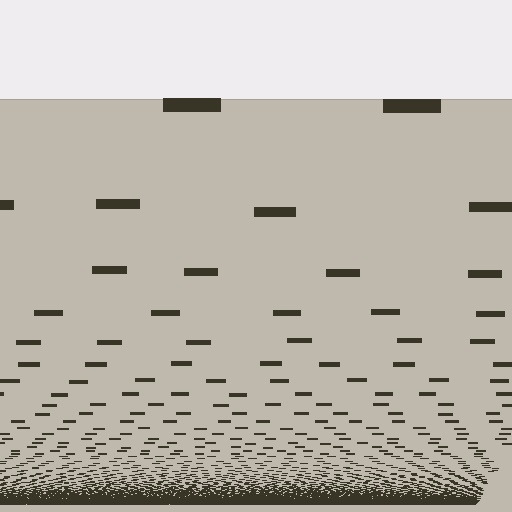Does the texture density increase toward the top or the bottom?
Density increases toward the bottom.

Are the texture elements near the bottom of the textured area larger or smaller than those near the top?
Smaller. The gradient is inverted — elements near the bottom are smaller and denser.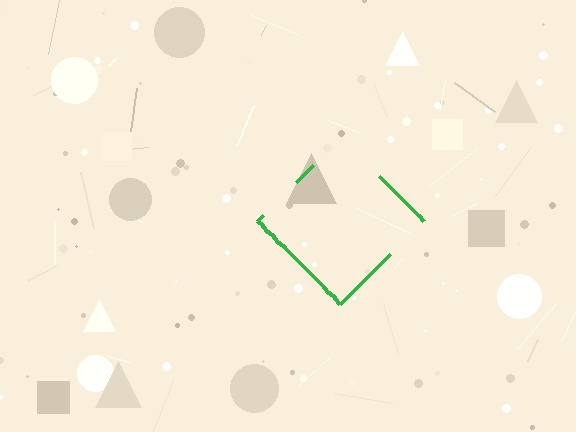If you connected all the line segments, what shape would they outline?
They would outline a diamond.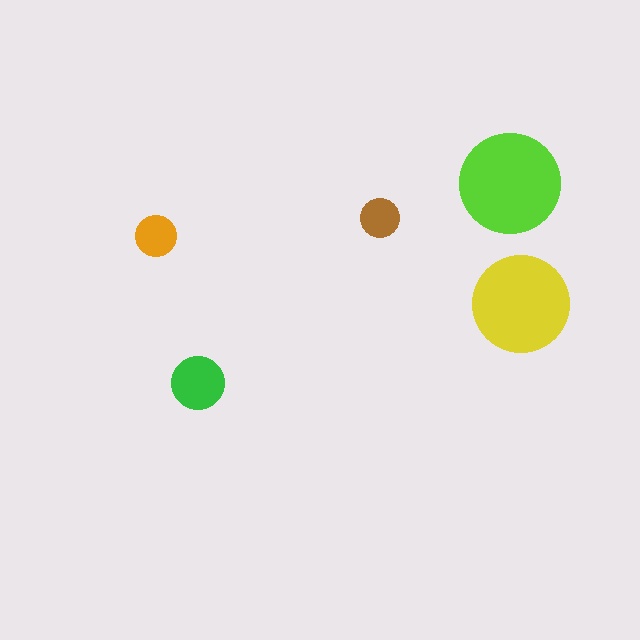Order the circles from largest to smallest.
the lime one, the yellow one, the green one, the orange one, the brown one.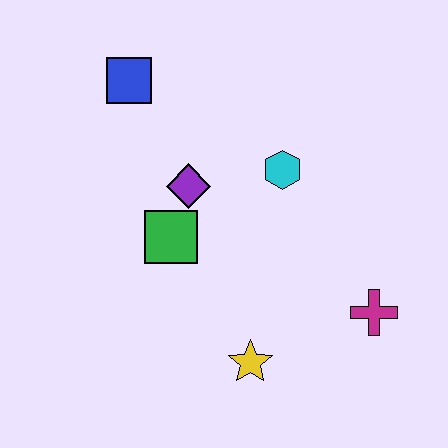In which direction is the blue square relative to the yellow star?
The blue square is above the yellow star.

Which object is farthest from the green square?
The magenta cross is farthest from the green square.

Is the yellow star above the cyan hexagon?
No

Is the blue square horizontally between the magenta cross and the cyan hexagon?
No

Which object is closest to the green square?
The purple diamond is closest to the green square.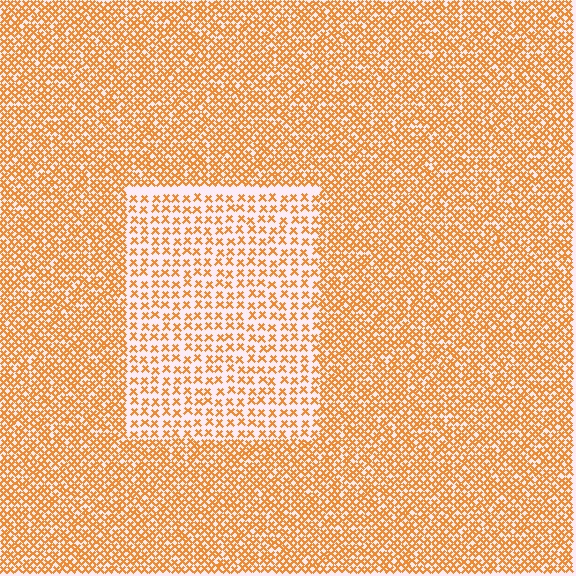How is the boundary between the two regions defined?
The boundary is defined by a change in element density (approximately 2.1x ratio). All elements are the same color, size, and shape.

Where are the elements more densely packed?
The elements are more densely packed outside the rectangle boundary.